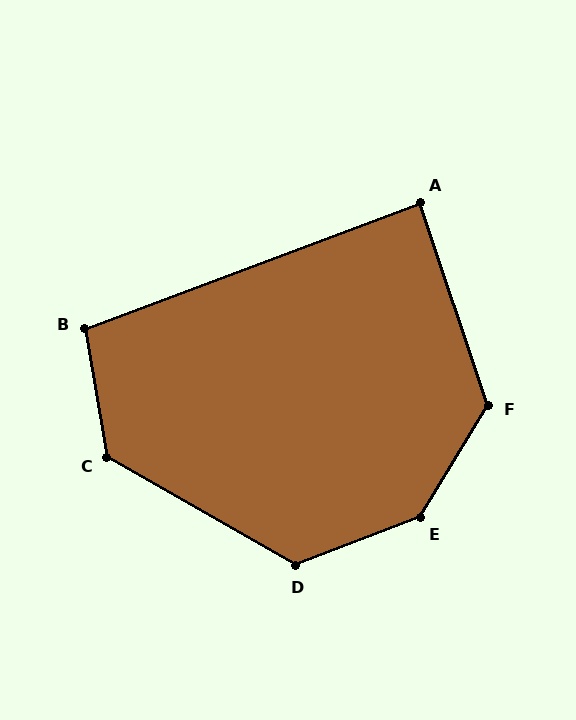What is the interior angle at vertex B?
Approximately 101 degrees (obtuse).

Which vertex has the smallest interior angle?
A, at approximately 88 degrees.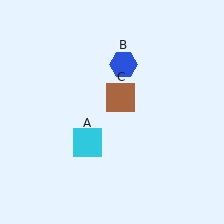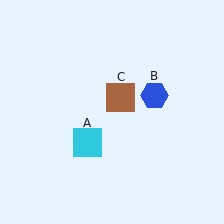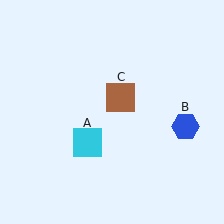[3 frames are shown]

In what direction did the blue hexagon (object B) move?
The blue hexagon (object B) moved down and to the right.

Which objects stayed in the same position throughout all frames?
Cyan square (object A) and brown square (object C) remained stationary.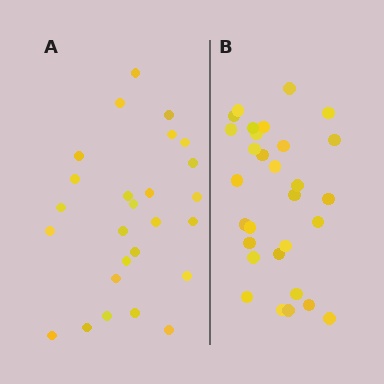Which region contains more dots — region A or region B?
Region B (the right region) has more dots.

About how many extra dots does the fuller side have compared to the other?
Region B has about 4 more dots than region A.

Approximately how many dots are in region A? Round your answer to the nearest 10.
About 30 dots. (The exact count is 26, which rounds to 30.)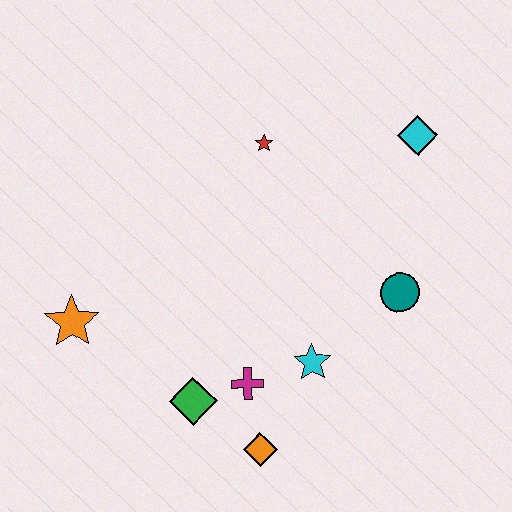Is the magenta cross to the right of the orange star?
Yes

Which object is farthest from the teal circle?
The orange star is farthest from the teal circle.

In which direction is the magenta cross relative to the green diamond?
The magenta cross is to the right of the green diamond.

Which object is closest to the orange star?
The green diamond is closest to the orange star.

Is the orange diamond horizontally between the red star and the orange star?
Yes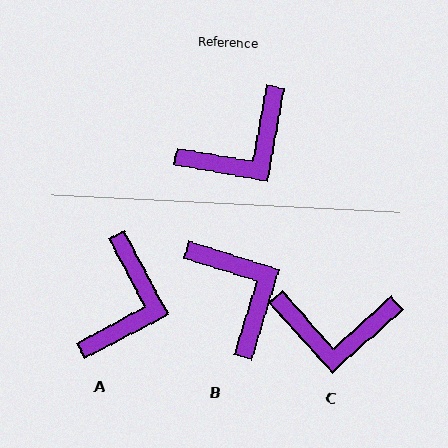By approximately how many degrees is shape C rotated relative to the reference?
Approximately 38 degrees clockwise.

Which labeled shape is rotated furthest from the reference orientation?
B, about 83 degrees away.